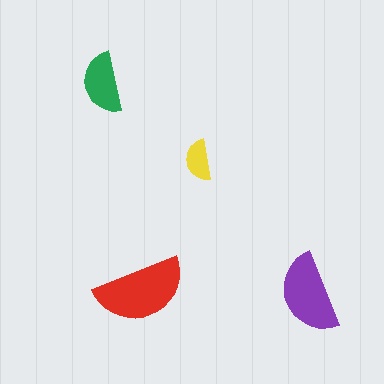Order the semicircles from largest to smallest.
the red one, the purple one, the green one, the yellow one.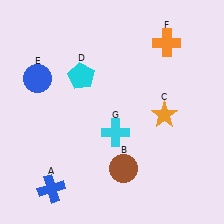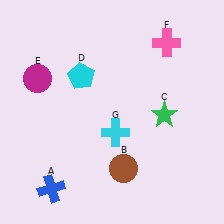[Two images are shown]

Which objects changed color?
C changed from orange to green. E changed from blue to magenta. F changed from orange to pink.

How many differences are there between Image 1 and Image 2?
There are 3 differences between the two images.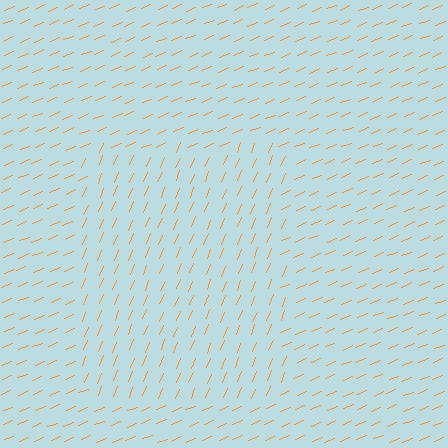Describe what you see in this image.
The image is filled with small orange line segments. A rectangle region in the image has lines oriented differently from the surrounding lines, creating a visible texture boundary.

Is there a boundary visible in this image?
Yes, there is a texture boundary formed by a change in line orientation.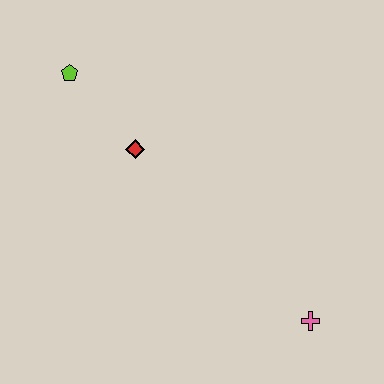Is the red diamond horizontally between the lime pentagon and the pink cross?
Yes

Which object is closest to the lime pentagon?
The red diamond is closest to the lime pentagon.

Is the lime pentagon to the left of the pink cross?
Yes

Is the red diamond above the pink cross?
Yes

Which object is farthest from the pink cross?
The lime pentagon is farthest from the pink cross.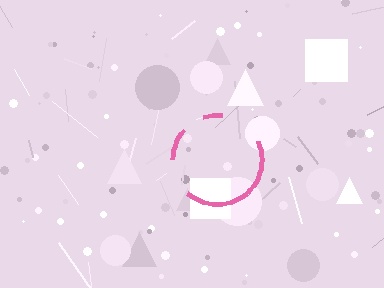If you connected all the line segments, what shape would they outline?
They would outline a circle.